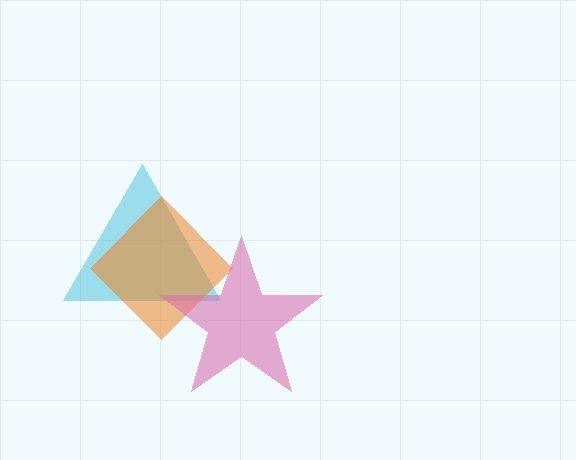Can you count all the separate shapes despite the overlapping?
Yes, there are 3 separate shapes.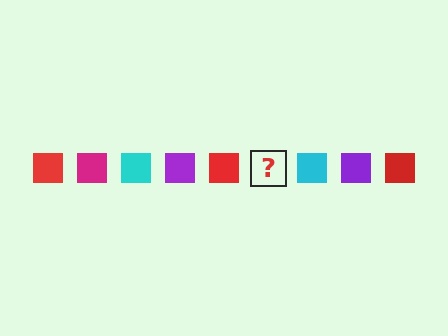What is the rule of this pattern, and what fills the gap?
The rule is that the pattern cycles through red, magenta, cyan, purple squares. The gap should be filled with a magenta square.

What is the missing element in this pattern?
The missing element is a magenta square.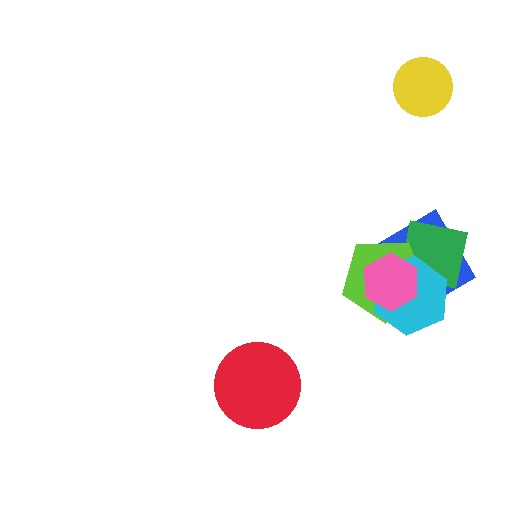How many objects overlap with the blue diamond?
4 objects overlap with the blue diamond.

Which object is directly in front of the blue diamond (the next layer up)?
The green square is directly in front of the blue diamond.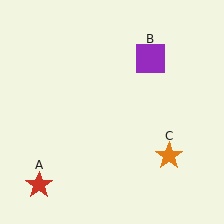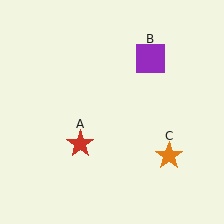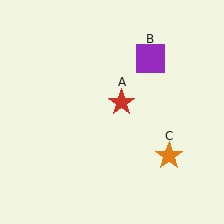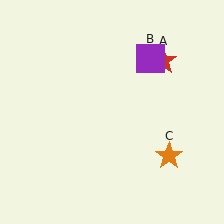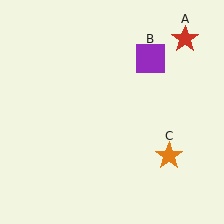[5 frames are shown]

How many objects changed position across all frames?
1 object changed position: red star (object A).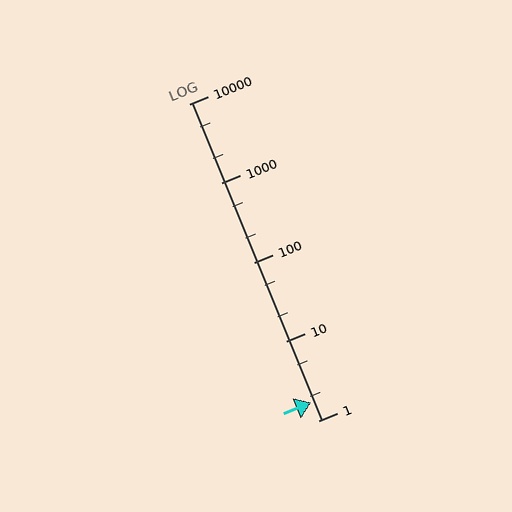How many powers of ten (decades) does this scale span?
The scale spans 4 decades, from 1 to 10000.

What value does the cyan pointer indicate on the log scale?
The pointer indicates approximately 1.7.